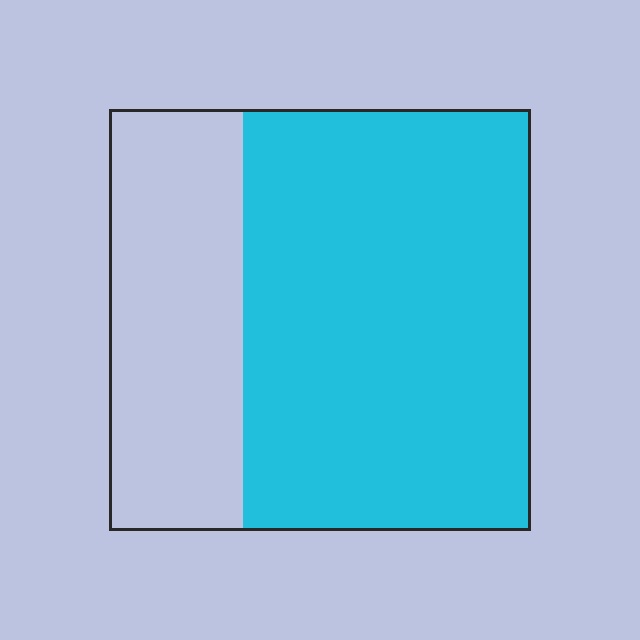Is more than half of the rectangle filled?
Yes.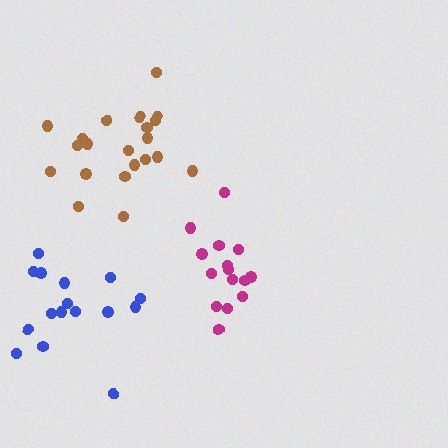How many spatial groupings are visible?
There are 3 spatial groupings.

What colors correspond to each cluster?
The clusters are colored: magenta, blue, brown.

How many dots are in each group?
Group 1: 15 dots, Group 2: 16 dots, Group 3: 21 dots (52 total).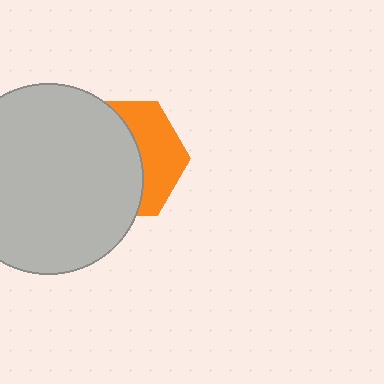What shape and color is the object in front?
The object in front is a light gray circle.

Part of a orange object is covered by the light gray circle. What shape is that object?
It is a hexagon.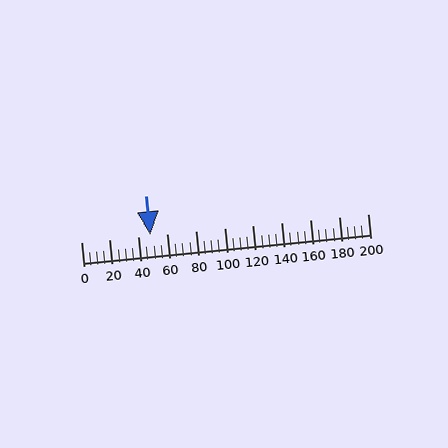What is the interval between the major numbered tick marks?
The major tick marks are spaced 20 units apart.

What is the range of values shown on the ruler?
The ruler shows values from 0 to 200.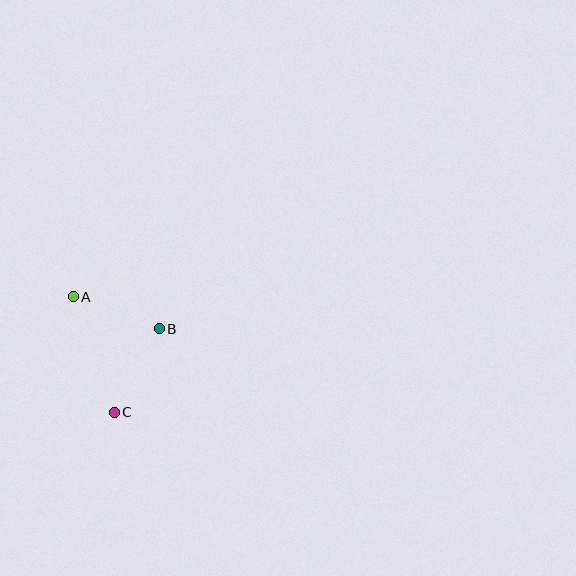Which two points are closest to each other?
Points A and B are closest to each other.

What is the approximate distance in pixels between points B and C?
The distance between B and C is approximately 95 pixels.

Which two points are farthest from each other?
Points A and C are farthest from each other.